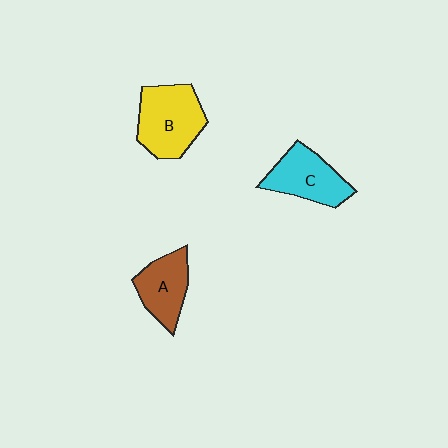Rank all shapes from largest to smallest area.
From largest to smallest: B (yellow), C (cyan), A (brown).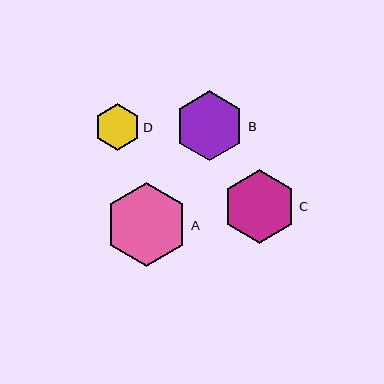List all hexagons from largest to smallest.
From largest to smallest: A, C, B, D.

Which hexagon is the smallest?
Hexagon D is the smallest with a size of approximately 46 pixels.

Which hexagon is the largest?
Hexagon A is the largest with a size of approximately 84 pixels.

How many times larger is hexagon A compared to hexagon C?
Hexagon A is approximately 1.1 times the size of hexagon C.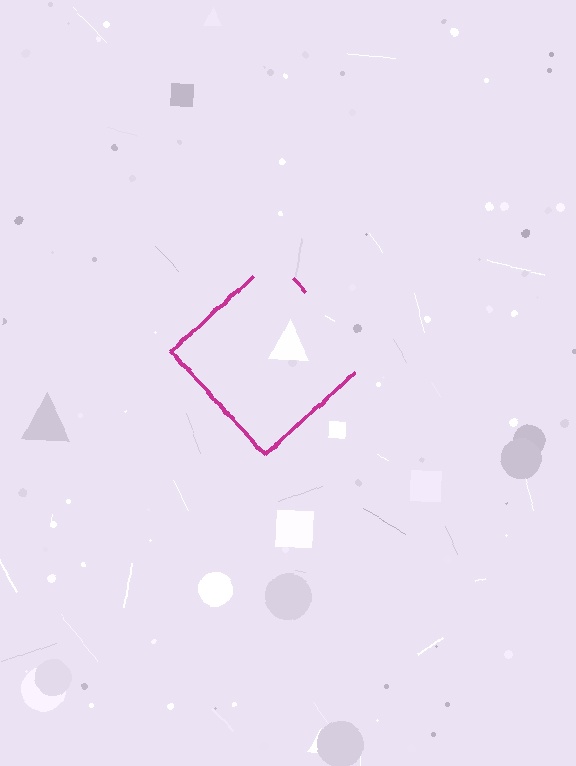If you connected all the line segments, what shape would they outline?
They would outline a diamond.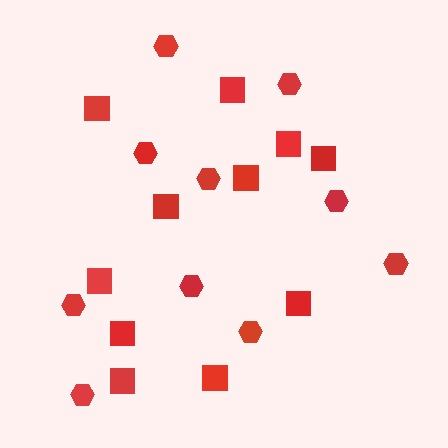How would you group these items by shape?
There are 2 groups: one group of squares (11) and one group of hexagons (10).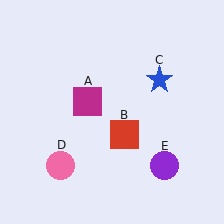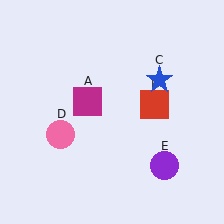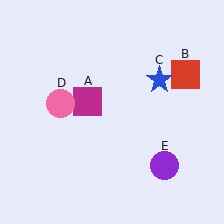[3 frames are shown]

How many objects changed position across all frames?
2 objects changed position: red square (object B), pink circle (object D).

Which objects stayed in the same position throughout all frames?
Magenta square (object A) and blue star (object C) and purple circle (object E) remained stationary.